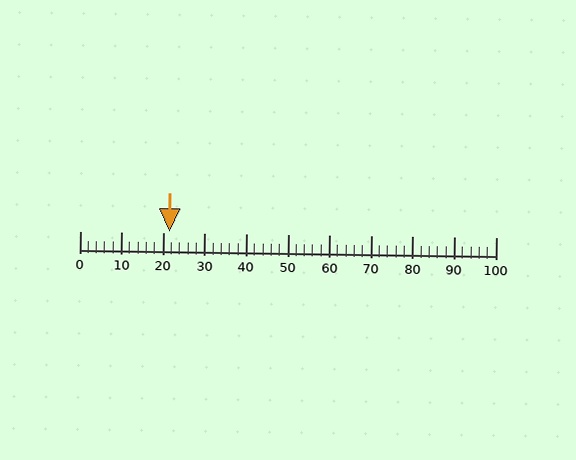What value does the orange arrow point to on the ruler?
The orange arrow points to approximately 22.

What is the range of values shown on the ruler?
The ruler shows values from 0 to 100.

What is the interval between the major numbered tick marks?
The major tick marks are spaced 10 units apart.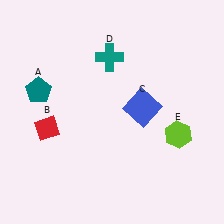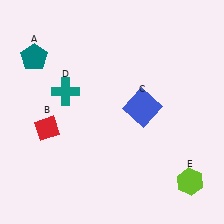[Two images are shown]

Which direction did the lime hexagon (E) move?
The lime hexagon (E) moved down.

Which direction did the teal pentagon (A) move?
The teal pentagon (A) moved up.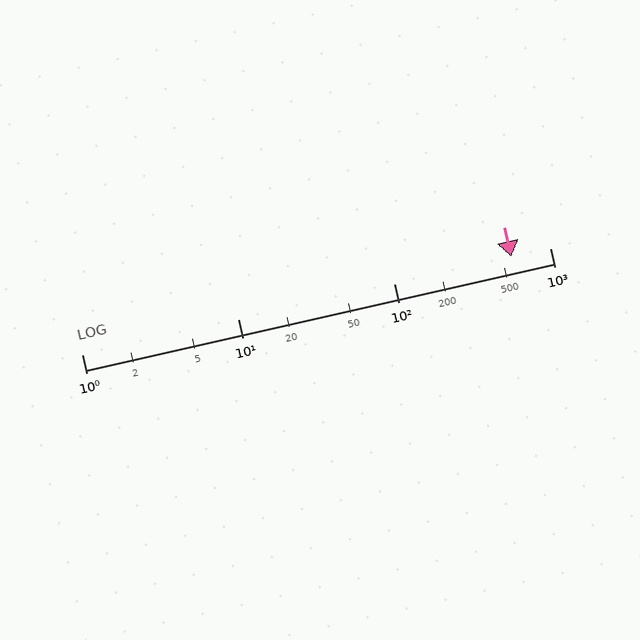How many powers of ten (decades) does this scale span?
The scale spans 3 decades, from 1 to 1000.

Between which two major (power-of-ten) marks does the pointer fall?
The pointer is between 100 and 1000.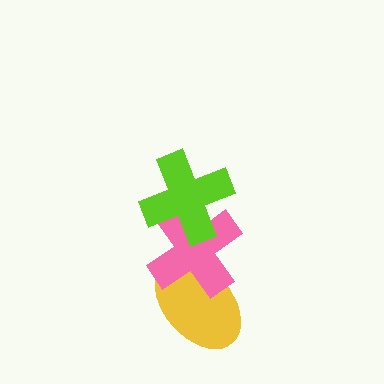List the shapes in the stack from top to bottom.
From top to bottom: the lime cross, the pink cross, the yellow ellipse.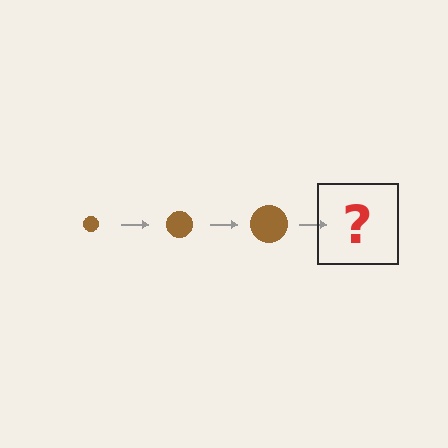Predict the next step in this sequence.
The next step is a brown circle, larger than the previous one.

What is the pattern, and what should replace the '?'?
The pattern is that the circle gets progressively larger each step. The '?' should be a brown circle, larger than the previous one.